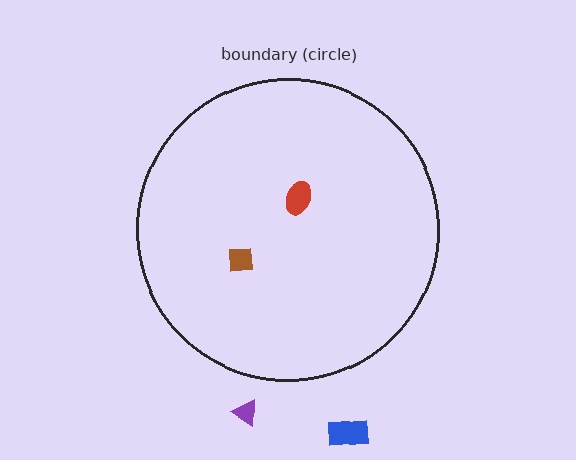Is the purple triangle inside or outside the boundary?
Outside.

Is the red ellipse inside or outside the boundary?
Inside.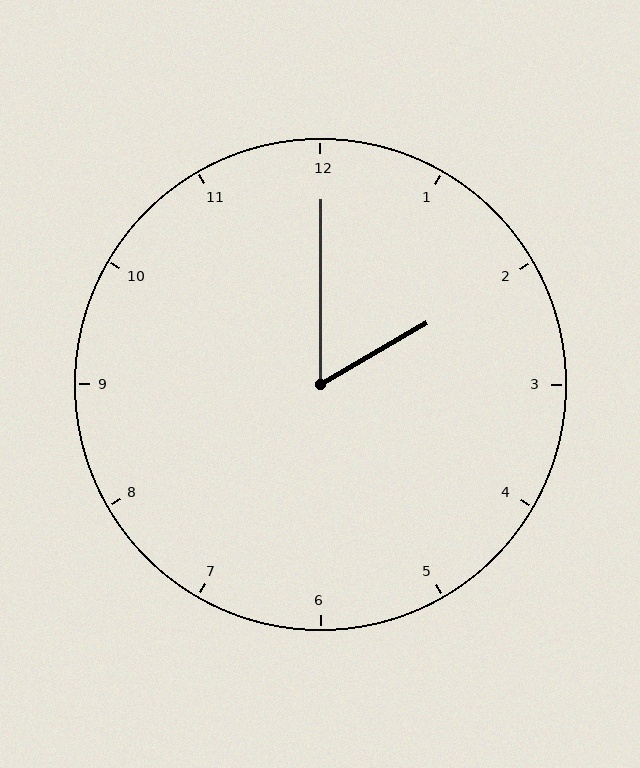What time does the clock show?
2:00.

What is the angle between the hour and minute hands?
Approximately 60 degrees.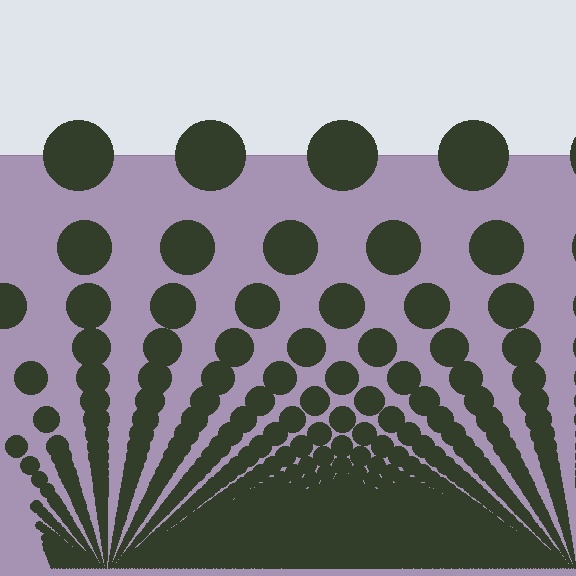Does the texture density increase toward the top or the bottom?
Density increases toward the bottom.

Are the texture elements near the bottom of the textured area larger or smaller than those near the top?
Smaller. The gradient is inverted — elements near the bottom are smaller and denser.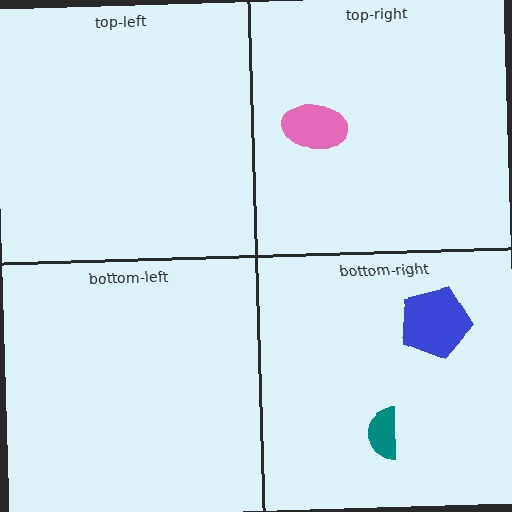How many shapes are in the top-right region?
1.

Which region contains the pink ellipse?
The top-right region.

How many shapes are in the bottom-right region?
2.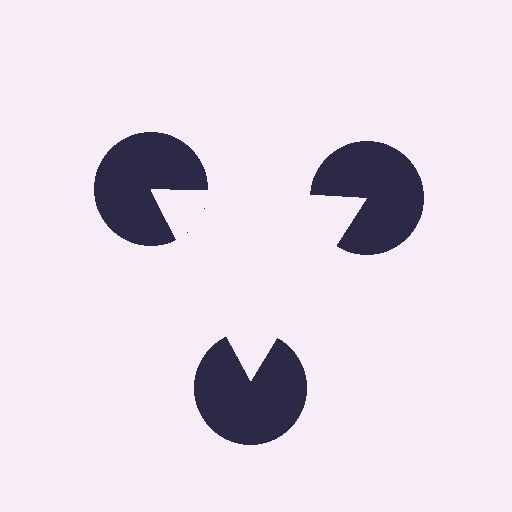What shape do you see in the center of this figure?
An illusory triangle — its edges are inferred from the aligned wedge cuts in the pac-man discs, not physically drawn.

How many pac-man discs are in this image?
There are 3 — one at each vertex of the illusory triangle.